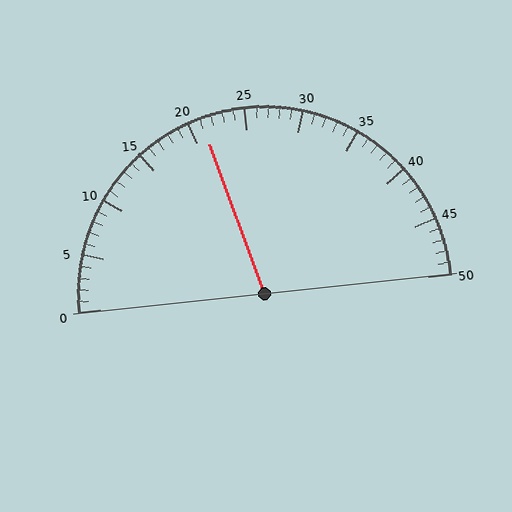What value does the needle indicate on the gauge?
The needle indicates approximately 21.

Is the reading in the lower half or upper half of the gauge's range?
The reading is in the lower half of the range (0 to 50).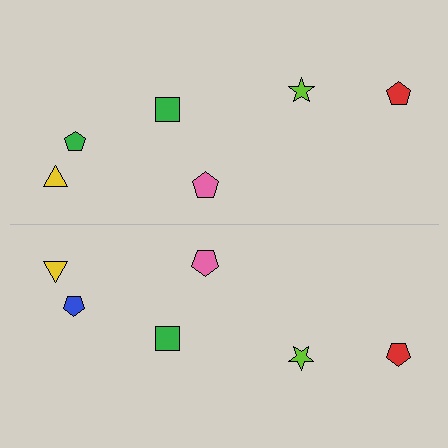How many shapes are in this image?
There are 12 shapes in this image.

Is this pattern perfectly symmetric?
No, the pattern is not perfectly symmetric. The blue pentagon on the bottom side breaks the symmetry — its mirror counterpart is green.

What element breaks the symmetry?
The blue pentagon on the bottom side breaks the symmetry — its mirror counterpart is green.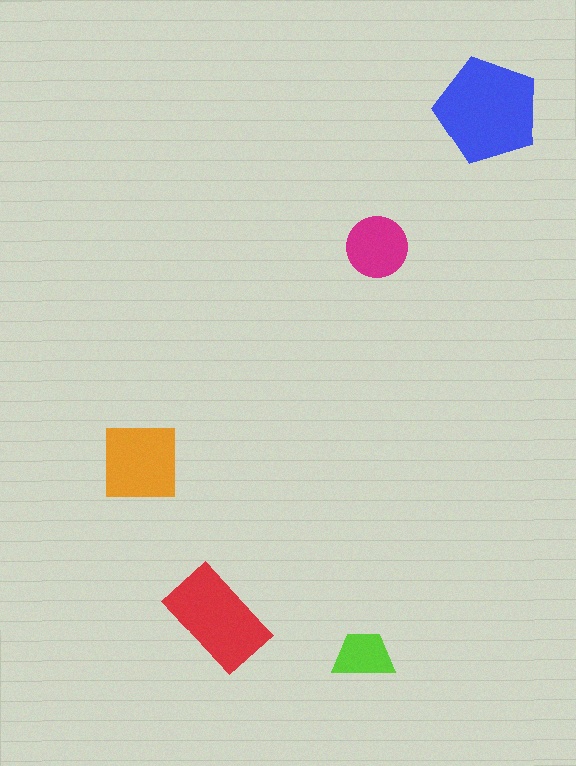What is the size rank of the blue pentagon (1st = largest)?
1st.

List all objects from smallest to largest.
The lime trapezoid, the magenta circle, the orange square, the red rectangle, the blue pentagon.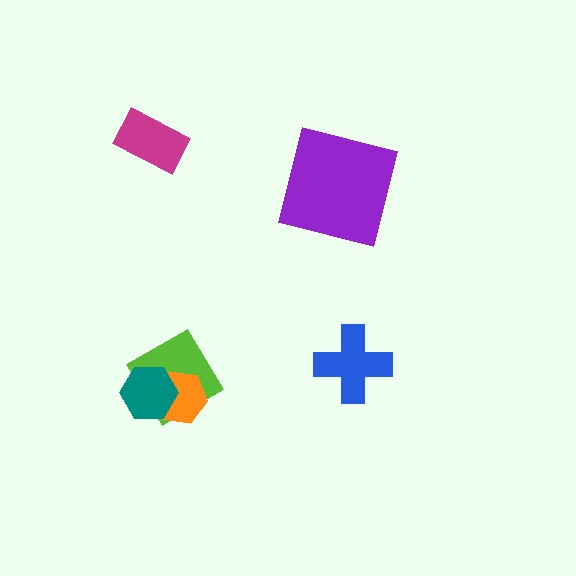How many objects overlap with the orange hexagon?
2 objects overlap with the orange hexagon.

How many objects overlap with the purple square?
0 objects overlap with the purple square.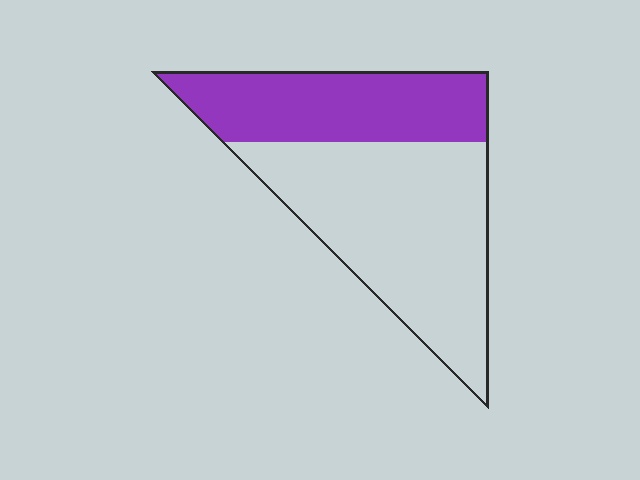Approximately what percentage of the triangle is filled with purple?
Approximately 40%.